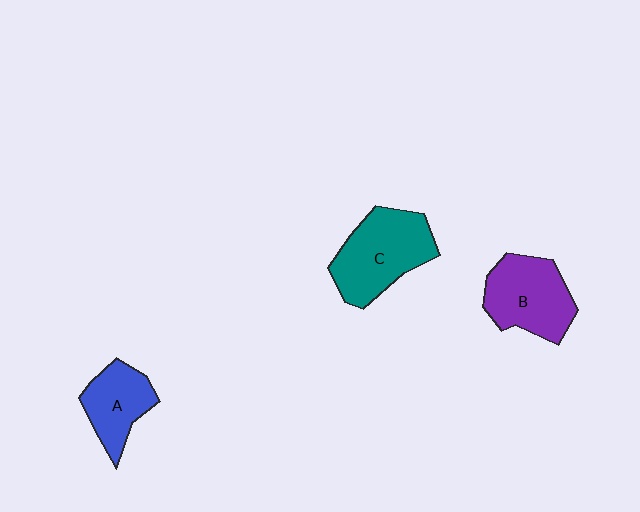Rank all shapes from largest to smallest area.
From largest to smallest: C (teal), B (purple), A (blue).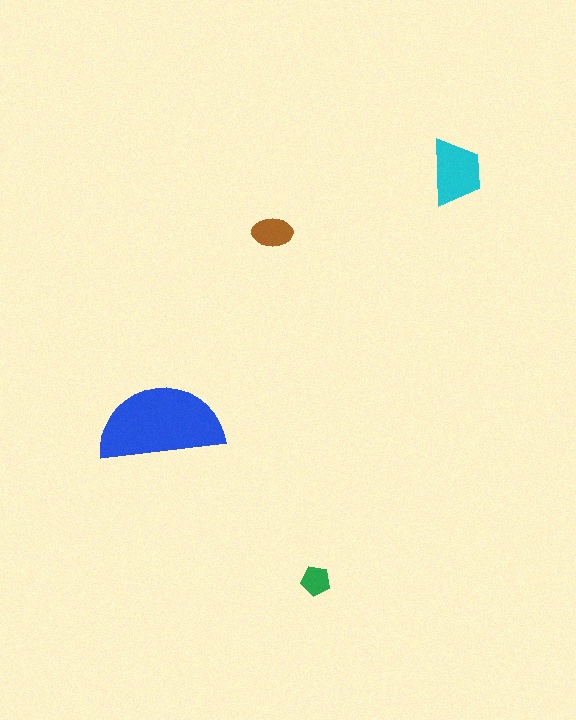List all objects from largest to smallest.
The blue semicircle, the cyan trapezoid, the brown ellipse, the green pentagon.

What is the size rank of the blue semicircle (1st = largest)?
1st.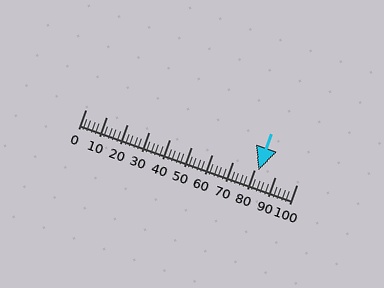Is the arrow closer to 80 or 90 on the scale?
The arrow is closer to 80.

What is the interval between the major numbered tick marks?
The major tick marks are spaced 10 units apart.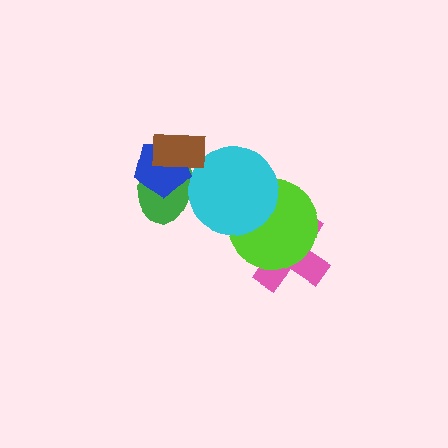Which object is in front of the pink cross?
The lime circle is in front of the pink cross.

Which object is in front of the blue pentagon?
The brown rectangle is in front of the blue pentagon.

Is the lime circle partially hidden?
Yes, it is partially covered by another shape.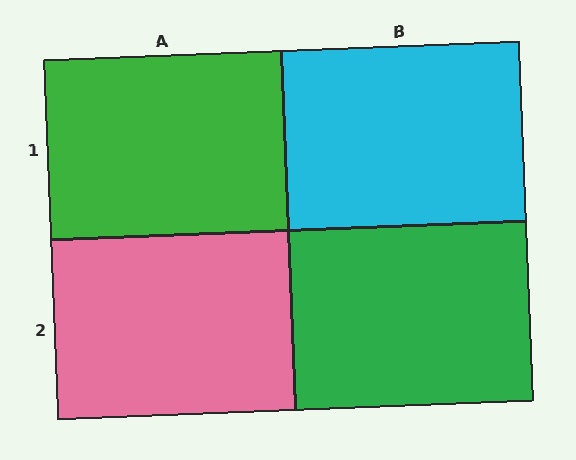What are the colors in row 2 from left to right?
Pink, green.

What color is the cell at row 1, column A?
Green.